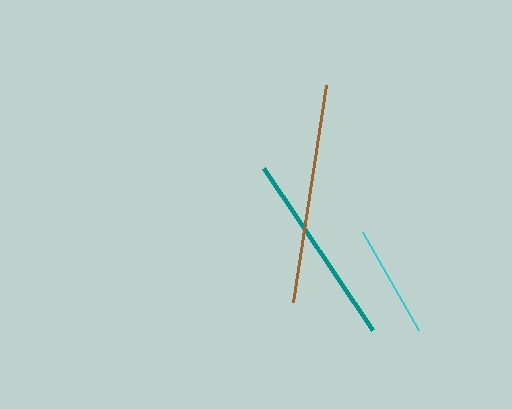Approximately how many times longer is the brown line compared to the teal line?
The brown line is approximately 1.1 times the length of the teal line.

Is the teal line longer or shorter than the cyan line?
The teal line is longer than the cyan line.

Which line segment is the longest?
The brown line is the longest at approximately 220 pixels.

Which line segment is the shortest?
The cyan line is the shortest at approximately 113 pixels.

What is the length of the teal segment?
The teal segment is approximately 196 pixels long.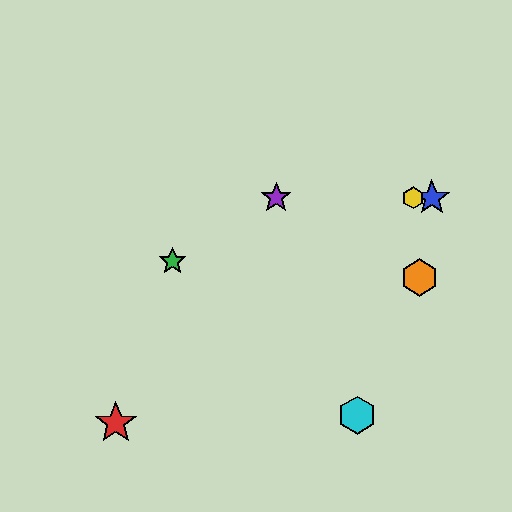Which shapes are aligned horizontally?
The blue star, the yellow hexagon, the purple star are aligned horizontally.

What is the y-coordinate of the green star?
The green star is at y≈261.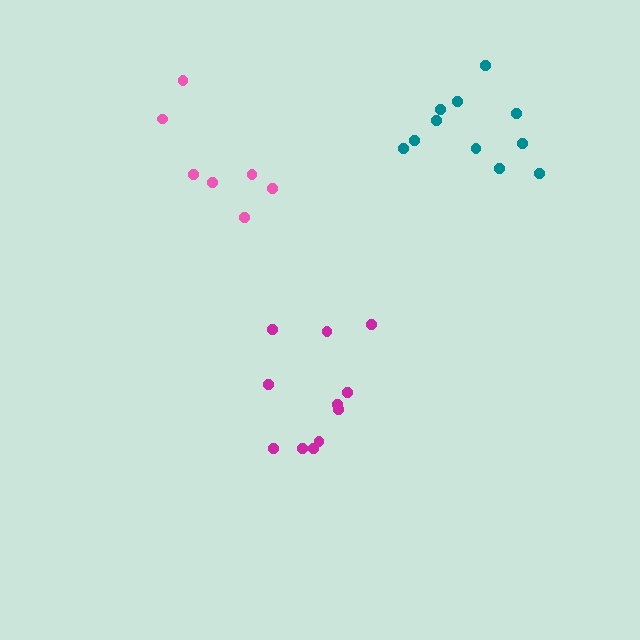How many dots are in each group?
Group 1: 7 dots, Group 2: 11 dots, Group 3: 11 dots (29 total).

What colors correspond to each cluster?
The clusters are colored: pink, teal, magenta.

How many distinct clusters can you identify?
There are 3 distinct clusters.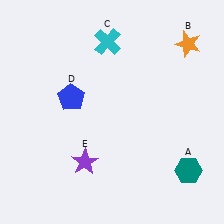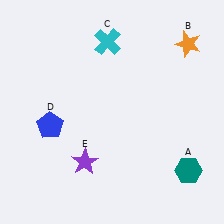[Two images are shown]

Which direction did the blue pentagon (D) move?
The blue pentagon (D) moved down.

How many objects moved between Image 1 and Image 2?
1 object moved between the two images.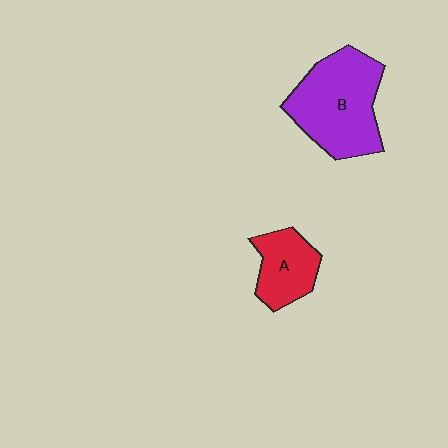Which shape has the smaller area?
Shape A (red).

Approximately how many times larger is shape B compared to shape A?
Approximately 1.9 times.